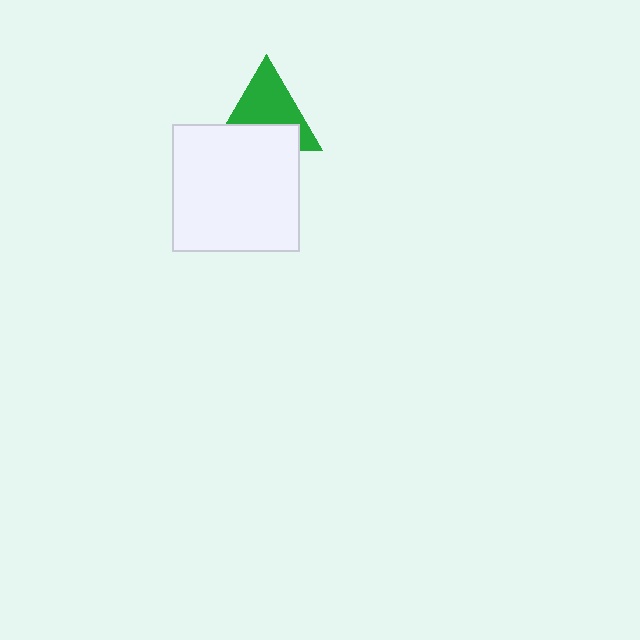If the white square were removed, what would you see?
You would see the complete green triangle.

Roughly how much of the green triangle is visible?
About half of it is visible (roughly 59%).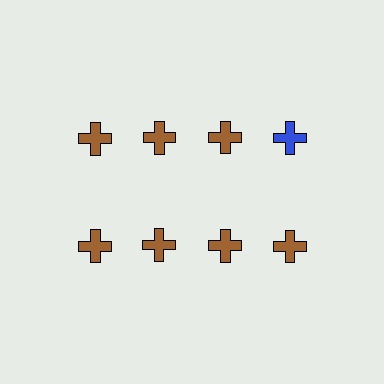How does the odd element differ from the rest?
It has a different color: blue instead of brown.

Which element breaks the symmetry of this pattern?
The blue cross in the top row, second from right column breaks the symmetry. All other shapes are brown crosses.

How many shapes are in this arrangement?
There are 8 shapes arranged in a grid pattern.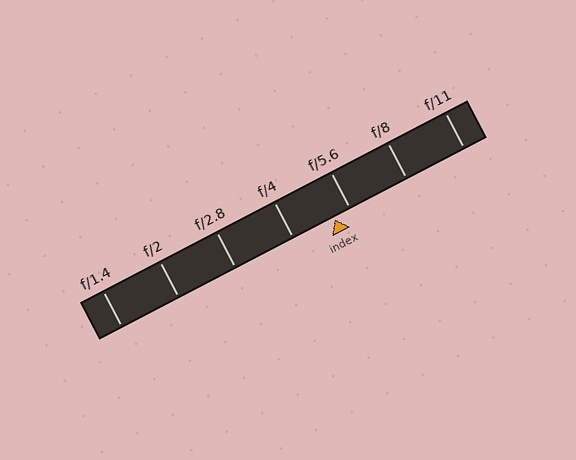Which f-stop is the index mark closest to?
The index mark is closest to f/5.6.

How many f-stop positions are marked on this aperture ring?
There are 7 f-stop positions marked.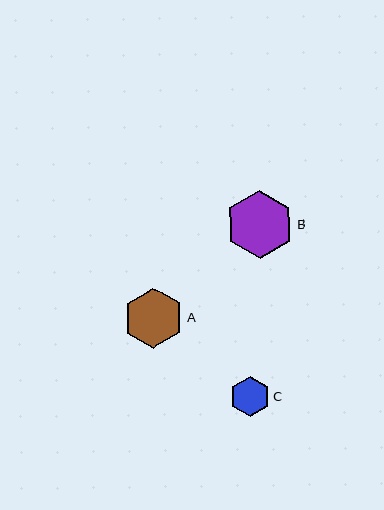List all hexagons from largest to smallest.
From largest to smallest: B, A, C.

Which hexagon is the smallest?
Hexagon C is the smallest with a size of approximately 40 pixels.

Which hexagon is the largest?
Hexagon B is the largest with a size of approximately 68 pixels.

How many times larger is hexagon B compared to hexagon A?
Hexagon B is approximately 1.1 times the size of hexagon A.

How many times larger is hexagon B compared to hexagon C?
Hexagon B is approximately 1.7 times the size of hexagon C.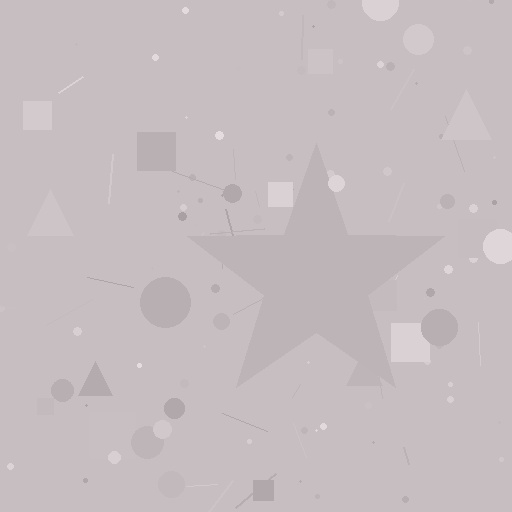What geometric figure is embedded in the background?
A star is embedded in the background.